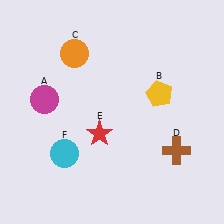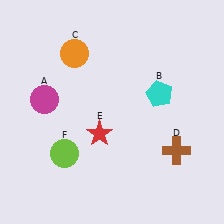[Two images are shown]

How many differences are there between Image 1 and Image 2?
There are 2 differences between the two images.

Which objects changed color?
B changed from yellow to cyan. F changed from cyan to lime.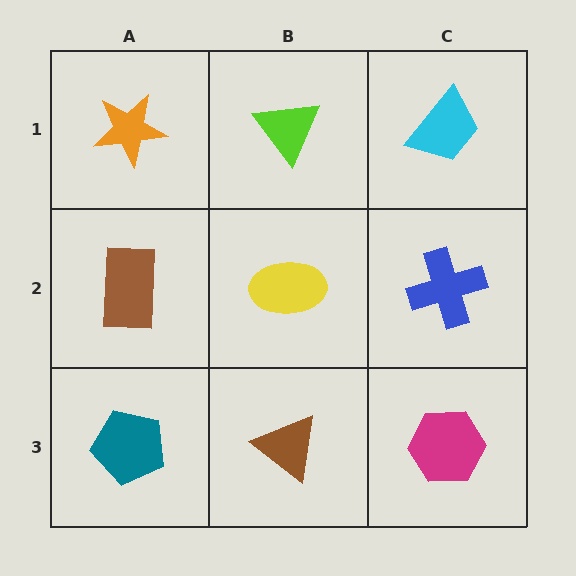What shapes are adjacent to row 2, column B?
A lime triangle (row 1, column B), a brown triangle (row 3, column B), a brown rectangle (row 2, column A), a blue cross (row 2, column C).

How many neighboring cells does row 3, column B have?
3.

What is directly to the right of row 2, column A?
A yellow ellipse.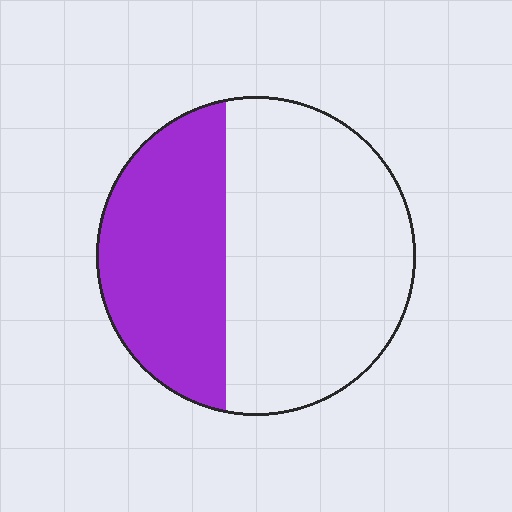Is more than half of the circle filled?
No.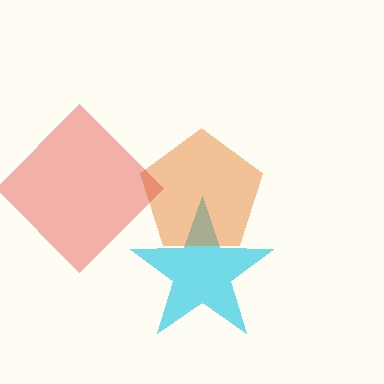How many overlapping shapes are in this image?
There are 3 overlapping shapes in the image.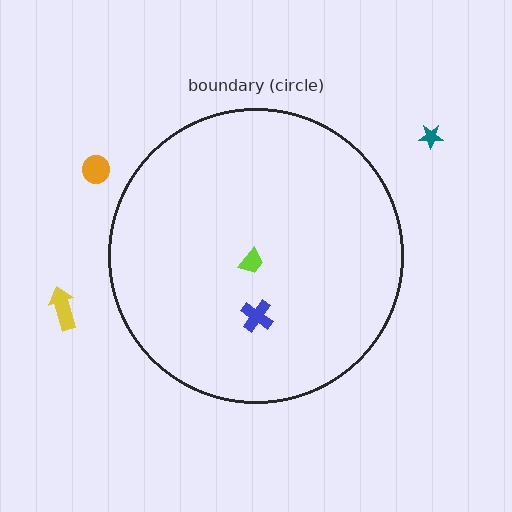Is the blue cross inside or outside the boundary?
Inside.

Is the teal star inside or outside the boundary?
Outside.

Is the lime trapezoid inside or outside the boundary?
Inside.